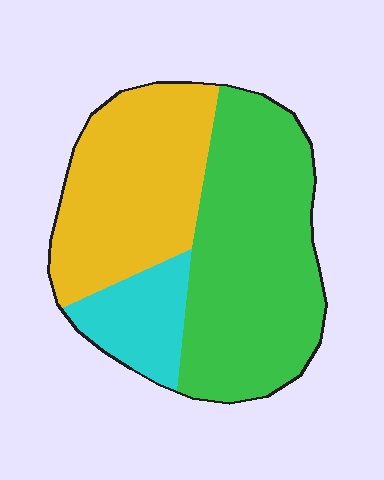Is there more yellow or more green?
Green.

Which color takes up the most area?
Green, at roughly 50%.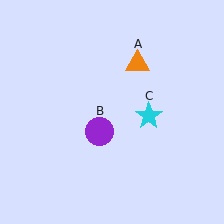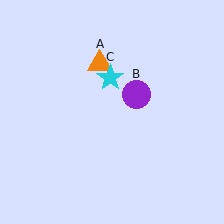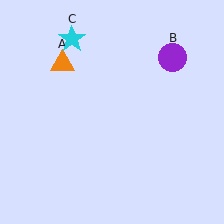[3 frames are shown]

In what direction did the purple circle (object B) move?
The purple circle (object B) moved up and to the right.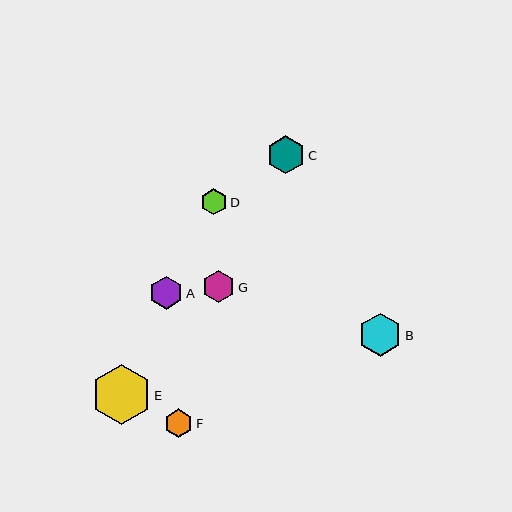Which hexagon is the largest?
Hexagon E is the largest with a size of approximately 60 pixels.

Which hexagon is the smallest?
Hexagon D is the smallest with a size of approximately 26 pixels.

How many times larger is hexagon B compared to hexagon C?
Hexagon B is approximately 1.1 times the size of hexagon C.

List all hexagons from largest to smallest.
From largest to smallest: E, B, C, A, G, F, D.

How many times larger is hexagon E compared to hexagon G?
Hexagon E is approximately 1.8 times the size of hexagon G.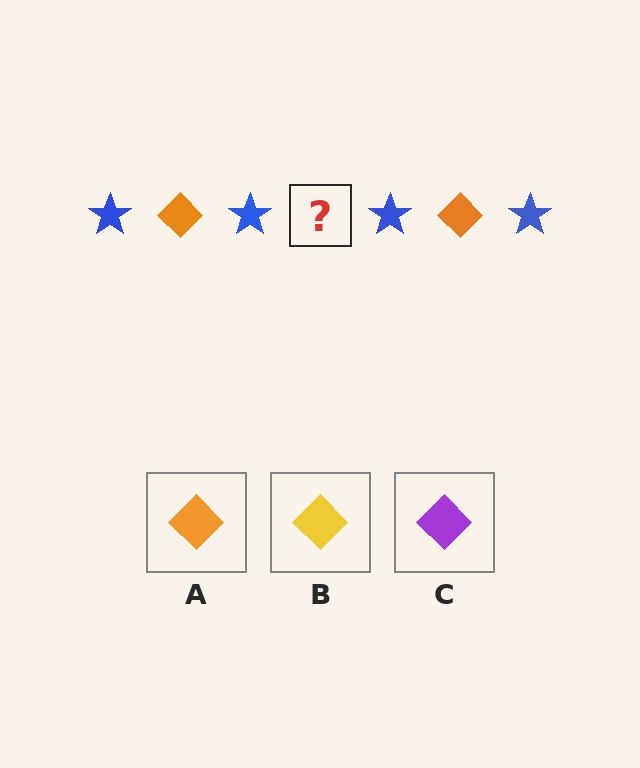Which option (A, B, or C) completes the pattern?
A.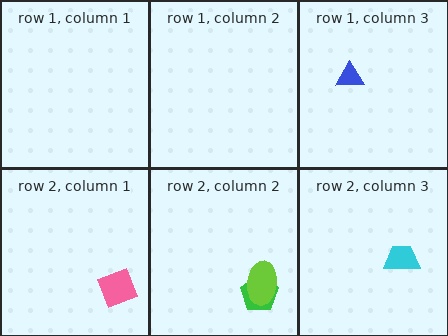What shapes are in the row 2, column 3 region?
The cyan trapezoid.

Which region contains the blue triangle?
The row 1, column 3 region.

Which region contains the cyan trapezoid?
The row 2, column 3 region.